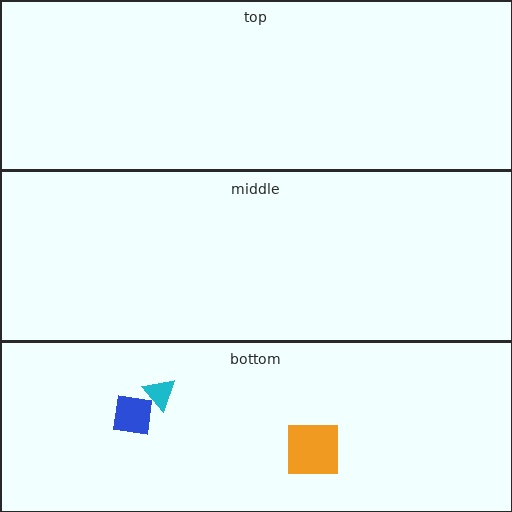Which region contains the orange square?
The bottom region.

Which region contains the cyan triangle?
The bottom region.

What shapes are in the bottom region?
The orange square, the blue square, the cyan triangle.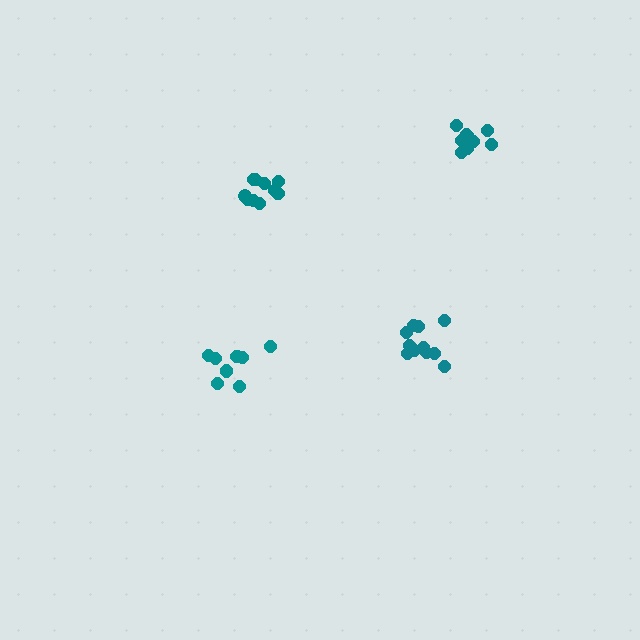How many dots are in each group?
Group 1: 12 dots, Group 2: 10 dots, Group 3: 9 dots, Group 4: 9 dots (40 total).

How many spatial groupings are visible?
There are 4 spatial groupings.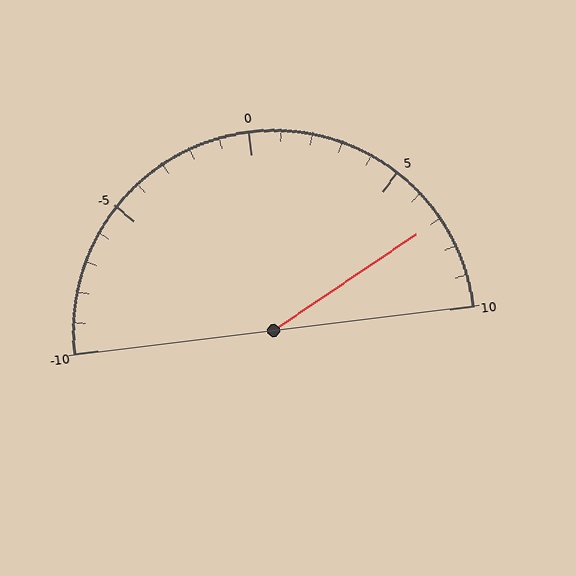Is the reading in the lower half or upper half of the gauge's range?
The reading is in the upper half of the range (-10 to 10).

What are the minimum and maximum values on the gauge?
The gauge ranges from -10 to 10.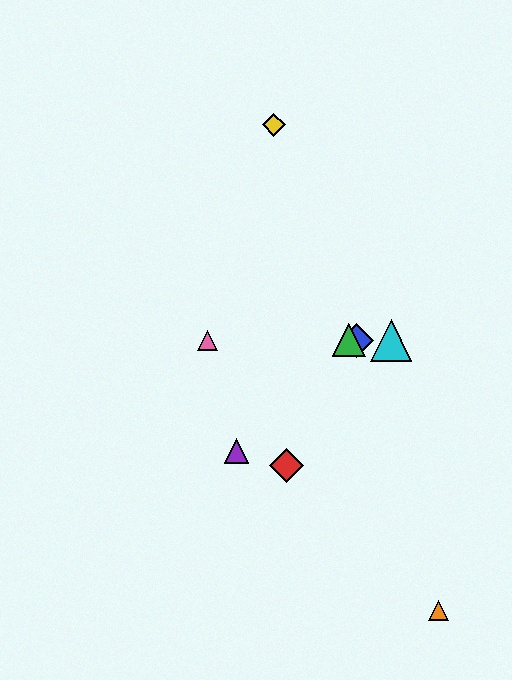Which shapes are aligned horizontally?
The blue diamond, the green triangle, the cyan triangle, the pink triangle are aligned horizontally.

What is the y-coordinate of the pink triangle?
The pink triangle is at y≈340.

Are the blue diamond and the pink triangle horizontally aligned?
Yes, both are at y≈340.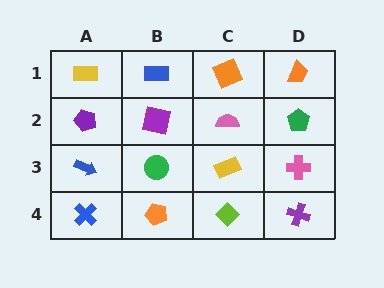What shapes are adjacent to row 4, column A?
A blue arrow (row 3, column A), an orange pentagon (row 4, column B).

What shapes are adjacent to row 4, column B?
A green circle (row 3, column B), a blue cross (row 4, column A), a lime diamond (row 4, column C).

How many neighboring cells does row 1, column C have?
3.